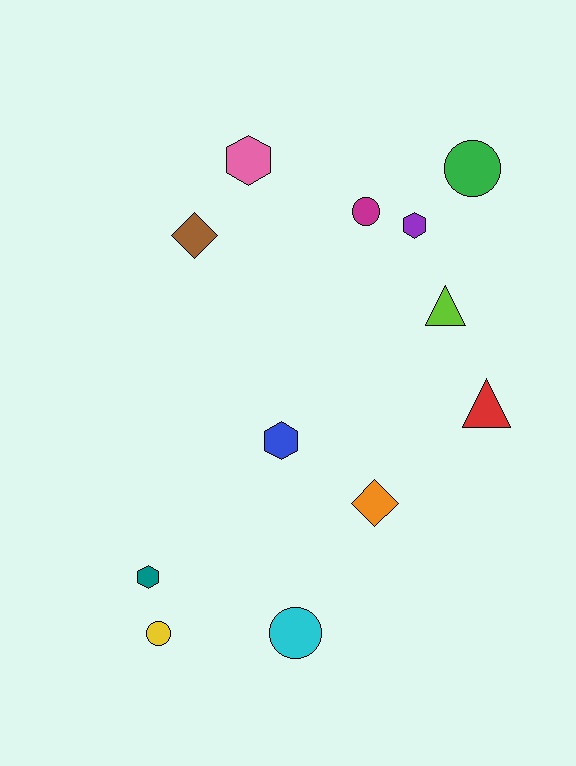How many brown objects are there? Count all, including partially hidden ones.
There is 1 brown object.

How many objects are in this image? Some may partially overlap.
There are 12 objects.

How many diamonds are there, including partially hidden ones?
There are 2 diamonds.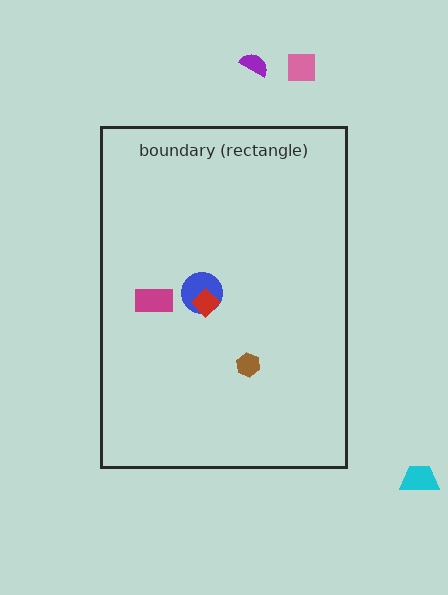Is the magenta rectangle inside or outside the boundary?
Inside.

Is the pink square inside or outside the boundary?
Outside.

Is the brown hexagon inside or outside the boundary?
Inside.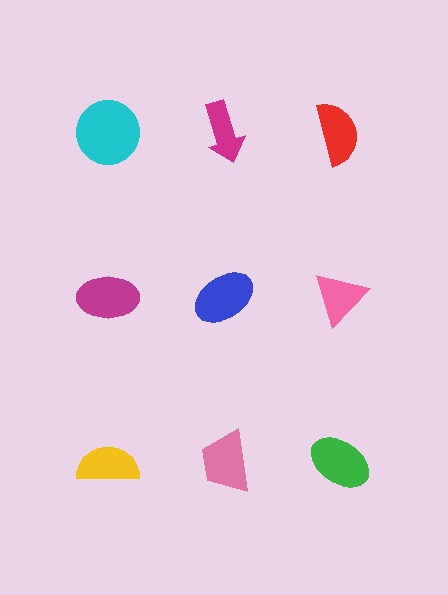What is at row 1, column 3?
A red semicircle.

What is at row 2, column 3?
A pink triangle.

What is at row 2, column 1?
A magenta ellipse.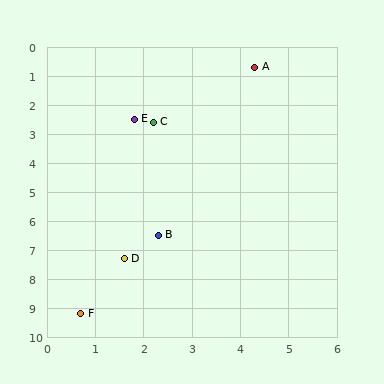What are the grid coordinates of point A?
Point A is at approximately (4.3, 0.7).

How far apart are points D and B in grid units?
Points D and B are about 1.1 grid units apart.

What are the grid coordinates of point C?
Point C is at approximately (2.2, 2.6).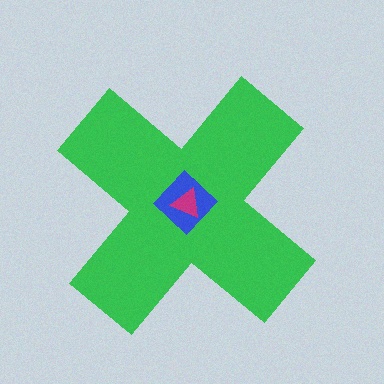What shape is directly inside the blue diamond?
The magenta triangle.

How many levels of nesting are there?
3.